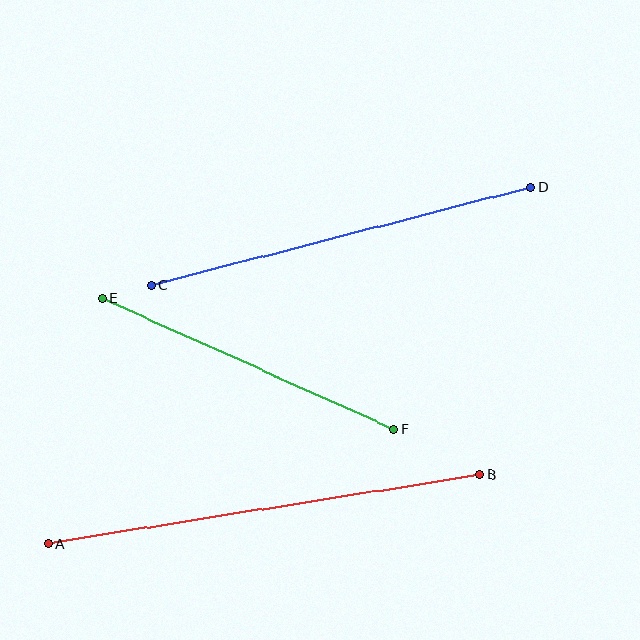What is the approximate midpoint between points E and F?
The midpoint is at approximately (248, 363) pixels.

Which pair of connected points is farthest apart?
Points A and B are farthest apart.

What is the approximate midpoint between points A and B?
The midpoint is at approximately (264, 509) pixels.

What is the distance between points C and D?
The distance is approximately 392 pixels.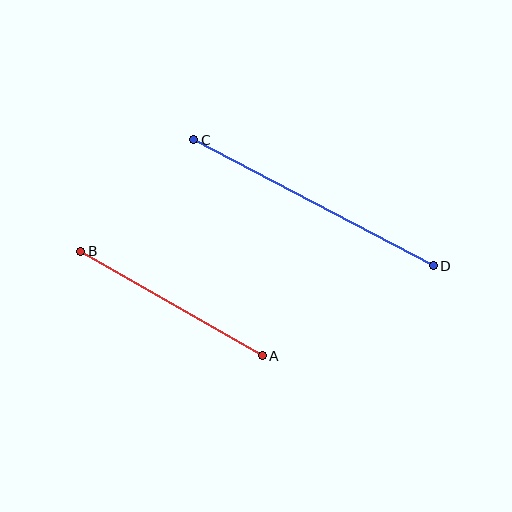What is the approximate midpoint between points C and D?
The midpoint is at approximately (314, 203) pixels.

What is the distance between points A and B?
The distance is approximately 209 pixels.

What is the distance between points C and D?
The distance is approximately 270 pixels.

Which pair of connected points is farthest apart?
Points C and D are farthest apart.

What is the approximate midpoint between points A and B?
The midpoint is at approximately (171, 303) pixels.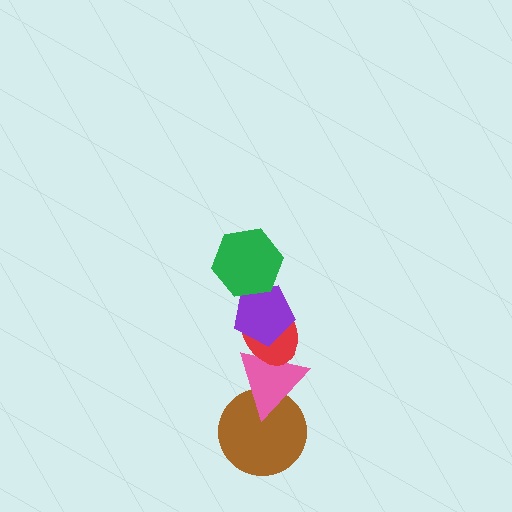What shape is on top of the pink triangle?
The red ellipse is on top of the pink triangle.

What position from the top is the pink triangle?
The pink triangle is 4th from the top.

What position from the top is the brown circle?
The brown circle is 5th from the top.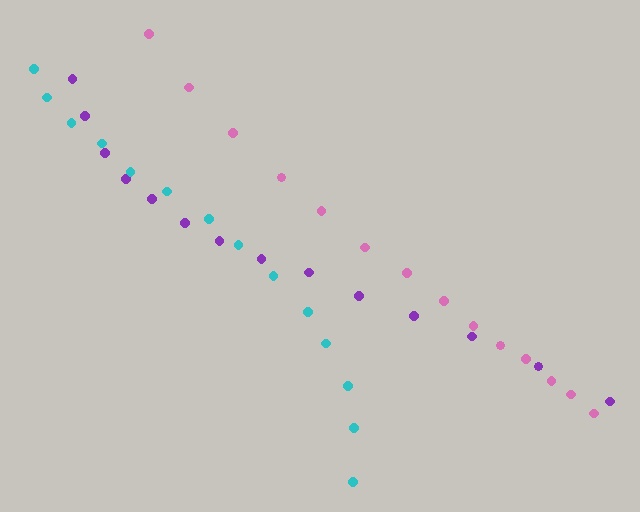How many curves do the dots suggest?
There are 3 distinct paths.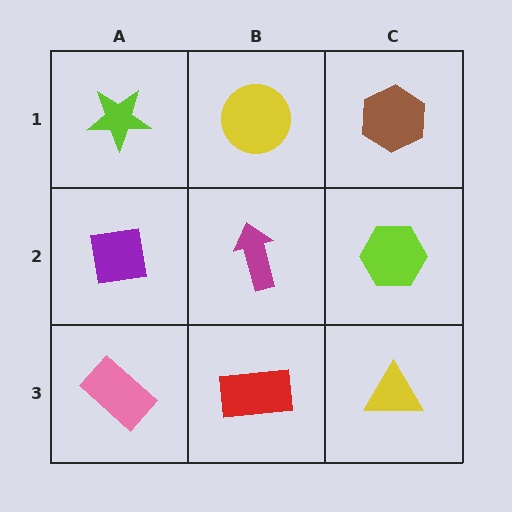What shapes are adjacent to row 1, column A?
A purple square (row 2, column A), a yellow circle (row 1, column B).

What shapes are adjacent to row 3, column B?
A magenta arrow (row 2, column B), a pink rectangle (row 3, column A), a yellow triangle (row 3, column C).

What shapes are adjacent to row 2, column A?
A lime star (row 1, column A), a pink rectangle (row 3, column A), a magenta arrow (row 2, column B).